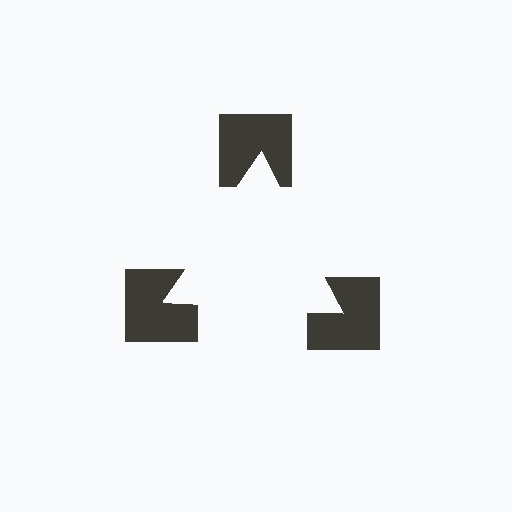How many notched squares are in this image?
There are 3 — one at each vertex of the illusory triangle.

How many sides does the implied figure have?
3 sides.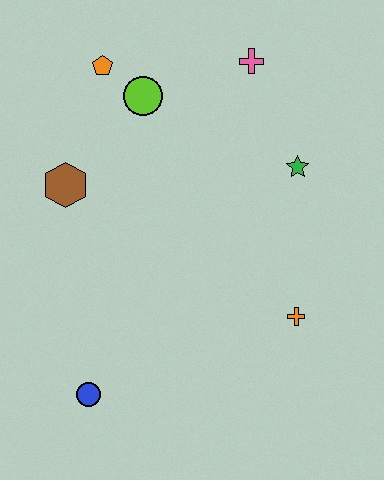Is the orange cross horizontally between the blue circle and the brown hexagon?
No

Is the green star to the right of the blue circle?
Yes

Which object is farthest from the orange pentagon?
The blue circle is farthest from the orange pentagon.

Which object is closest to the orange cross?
The green star is closest to the orange cross.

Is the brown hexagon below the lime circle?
Yes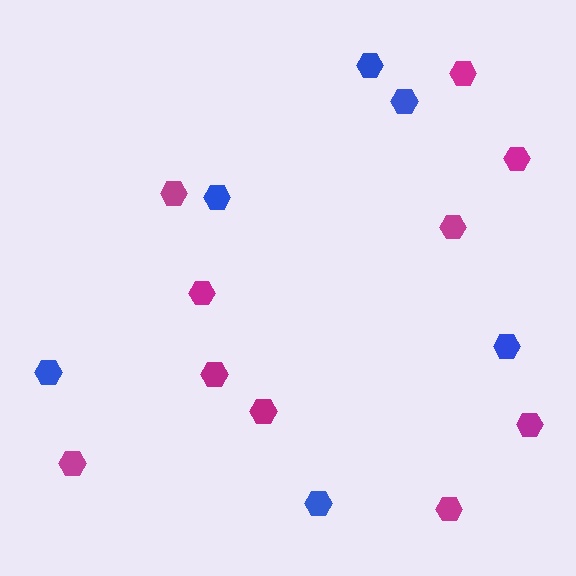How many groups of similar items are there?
There are 2 groups: one group of blue hexagons (6) and one group of magenta hexagons (10).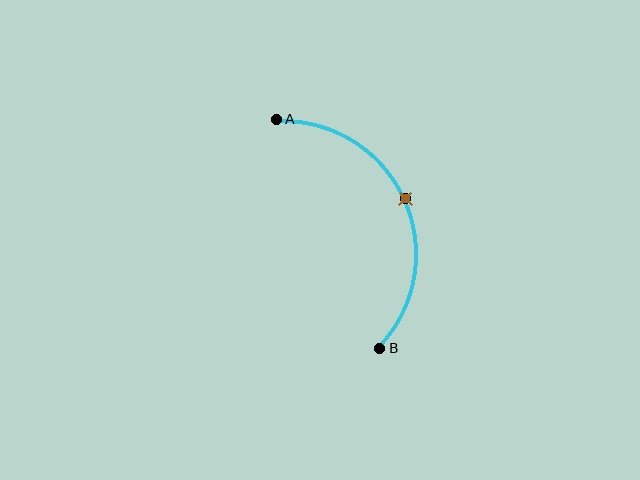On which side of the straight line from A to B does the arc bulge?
The arc bulges to the right of the straight line connecting A and B.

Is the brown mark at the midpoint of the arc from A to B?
Yes. The brown mark lies on the arc at equal arc-length from both A and B — it is the arc midpoint.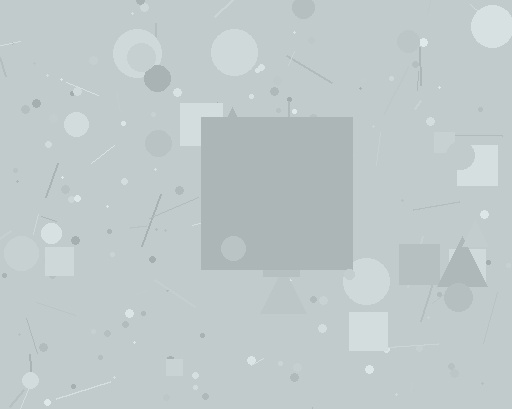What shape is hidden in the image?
A square is hidden in the image.